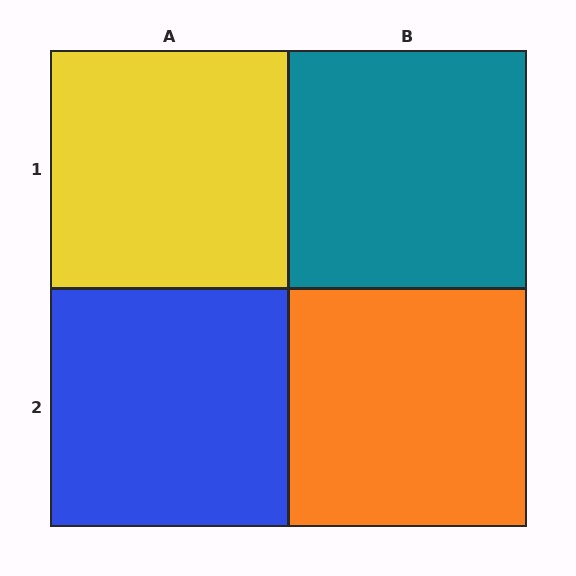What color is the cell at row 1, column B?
Teal.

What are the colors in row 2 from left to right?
Blue, orange.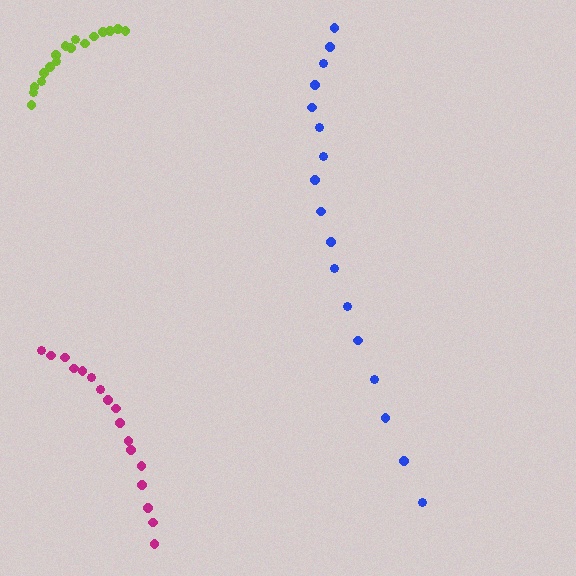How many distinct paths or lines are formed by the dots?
There are 3 distinct paths.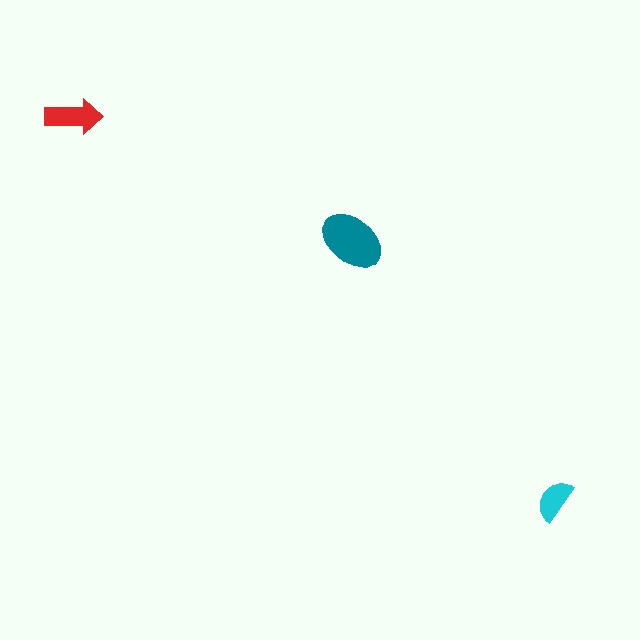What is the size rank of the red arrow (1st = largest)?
2nd.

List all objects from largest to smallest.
The teal ellipse, the red arrow, the cyan semicircle.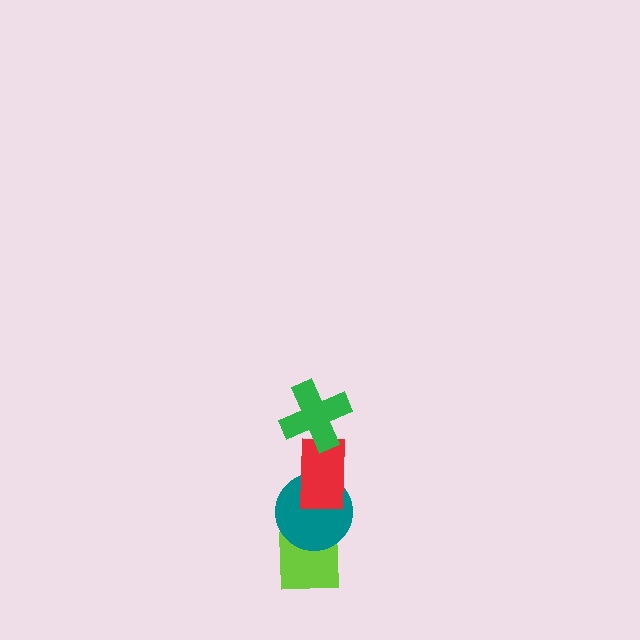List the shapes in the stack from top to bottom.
From top to bottom: the green cross, the red rectangle, the teal circle, the lime square.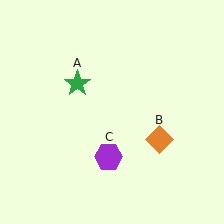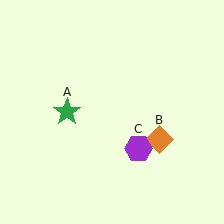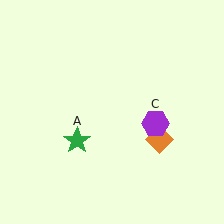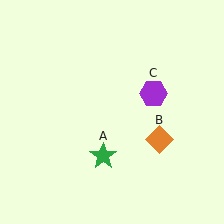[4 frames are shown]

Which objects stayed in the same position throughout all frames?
Orange diamond (object B) remained stationary.